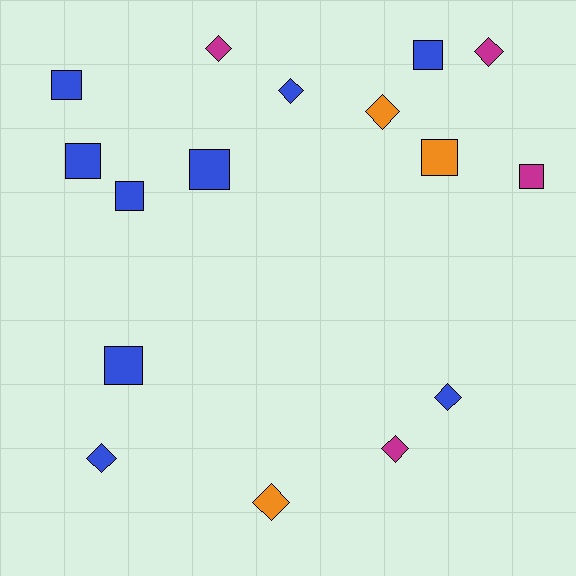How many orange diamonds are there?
There are 2 orange diamonds.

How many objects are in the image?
There are 16 objects.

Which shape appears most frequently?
Diamond, with 8 objects.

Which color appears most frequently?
Blue, with 9 objects.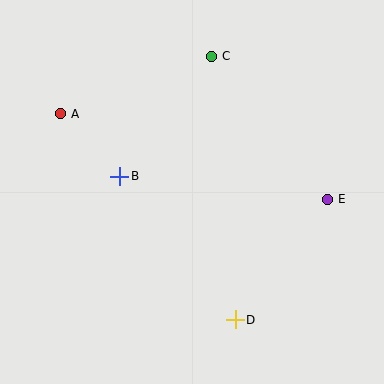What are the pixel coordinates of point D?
Point D is at (235, 320).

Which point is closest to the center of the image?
Point B at (120, 176) is closest to the center.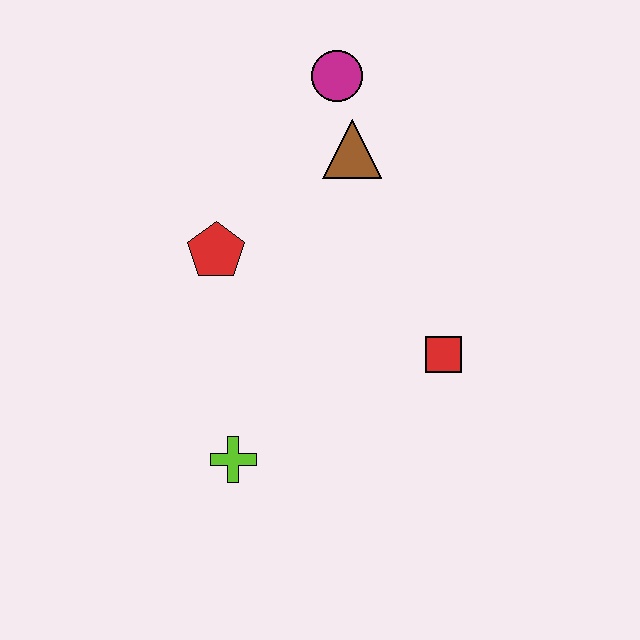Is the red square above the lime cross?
Yes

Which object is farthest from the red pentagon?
The red square is farthest from the red pentagon.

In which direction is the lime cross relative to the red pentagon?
The lime cross is below the red pentagon.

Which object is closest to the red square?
The brown triangle is closest to the red square.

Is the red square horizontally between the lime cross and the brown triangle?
No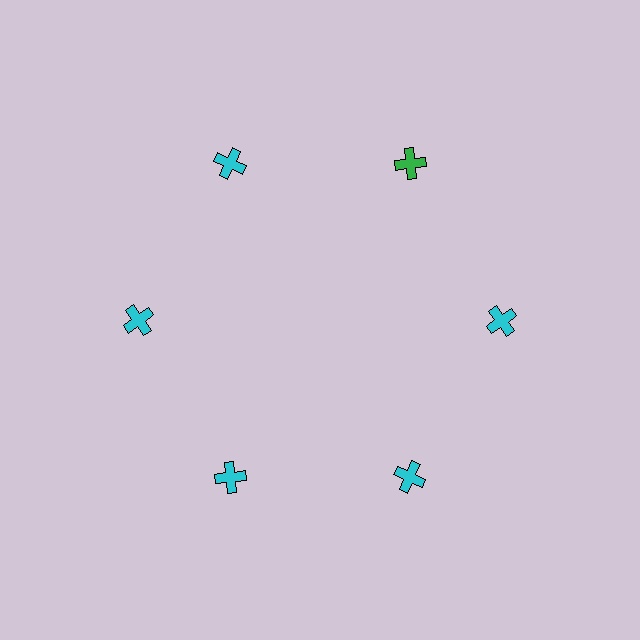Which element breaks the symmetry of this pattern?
The green cross at roughly the 1 o'clock position breaks the symmetry. All other shapes are cyan crosses.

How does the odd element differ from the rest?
It has a different color: green instead of cyan.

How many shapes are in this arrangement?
There are 6 shapes arranged in a ring pattern.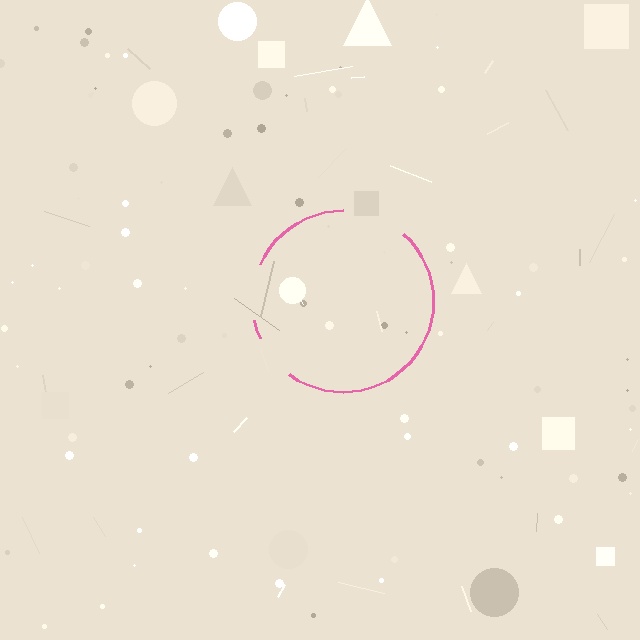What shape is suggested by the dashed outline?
The dashed outline suggests a circle.